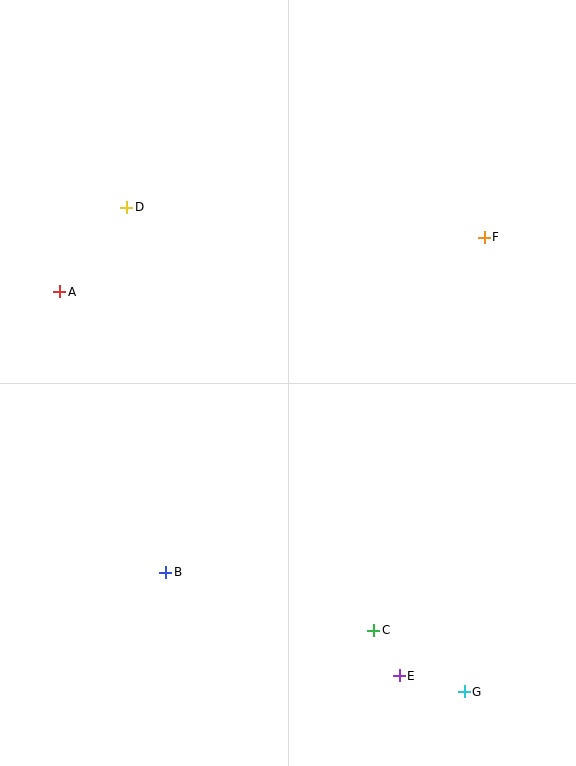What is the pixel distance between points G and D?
The distance between G and D is 590 pixels.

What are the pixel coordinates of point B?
Point B is at (166, 572).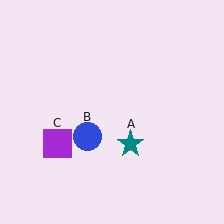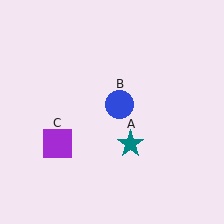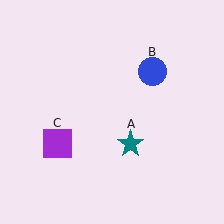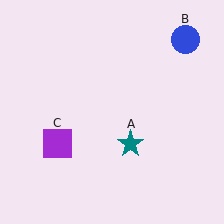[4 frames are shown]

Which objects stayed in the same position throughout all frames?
Teal star (object A) and purple square (object C) remained stationary.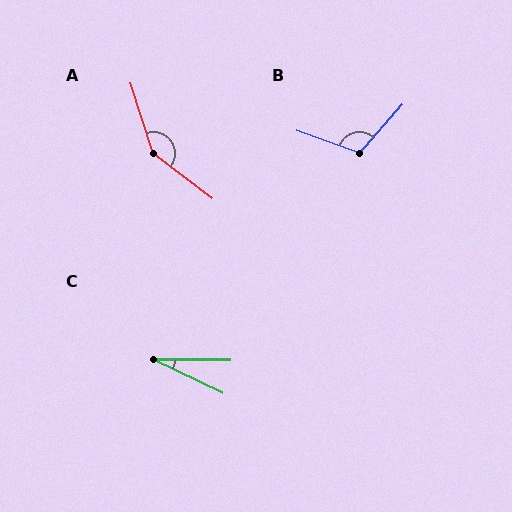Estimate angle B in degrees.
Approximately 112 degrees.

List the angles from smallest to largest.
C (25°), B (112°), A (145°).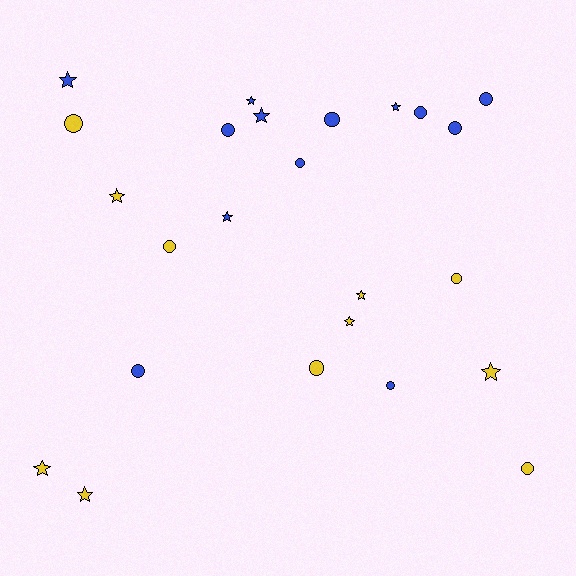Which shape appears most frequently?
Circle, with 13 objects.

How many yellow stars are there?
There are 6 yellow stars.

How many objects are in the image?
There are 24 objects.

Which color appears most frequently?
Blue, with 13 objects.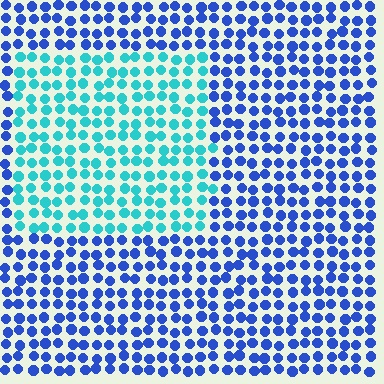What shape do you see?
I see a rectangle.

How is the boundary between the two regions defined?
The boundary is defined purely by a slight shift in hue (about 47 degrees). Spacing, size, and orientation are identical on both sides.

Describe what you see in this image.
The image is filled with small blue elements in a uniform arrangement. A rectangle-shaped region is visible where the elements are tinted to a slightly different hue, forming a subtle color boundary.